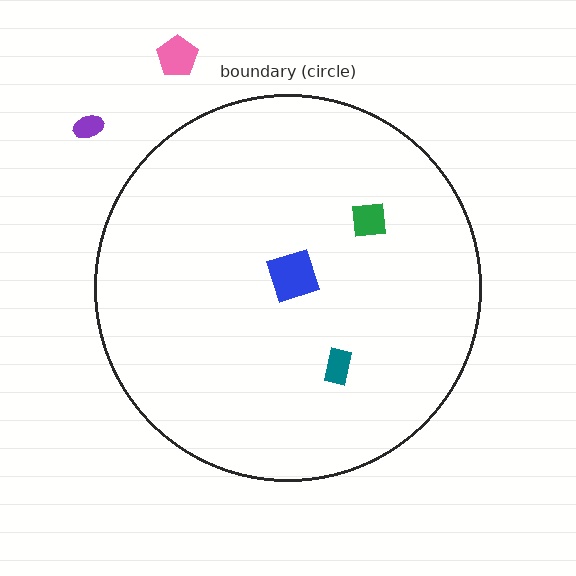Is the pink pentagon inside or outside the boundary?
Outside.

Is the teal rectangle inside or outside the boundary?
Inside.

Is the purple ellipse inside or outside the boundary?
Outside.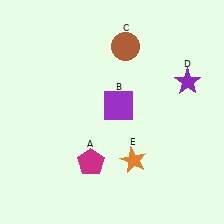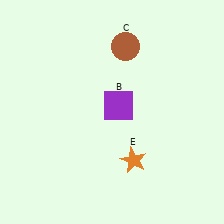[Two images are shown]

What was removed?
The magenta pentagon (A), the purple star (D) were removed in Image 2.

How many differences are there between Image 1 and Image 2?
There are 2 differences between the two images.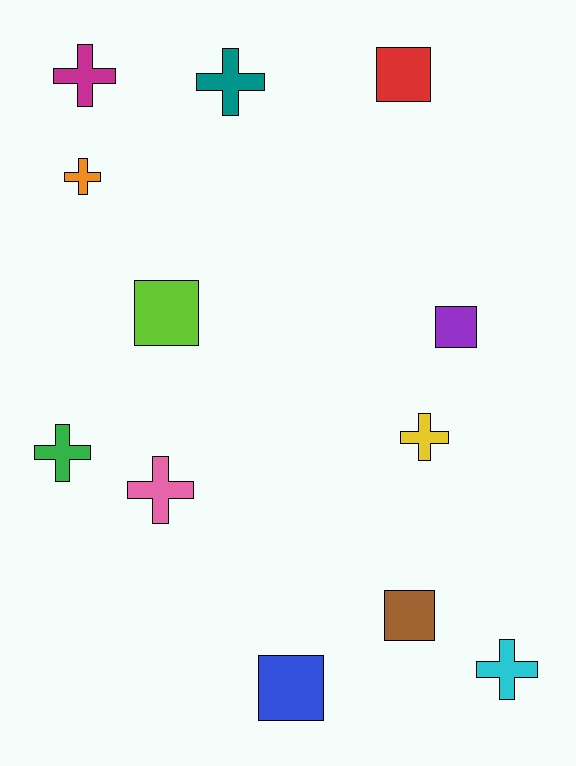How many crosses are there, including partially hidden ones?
There are 7 crosses.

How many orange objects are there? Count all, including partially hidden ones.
There is 1 orange object.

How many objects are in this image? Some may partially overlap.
There are 12 objects.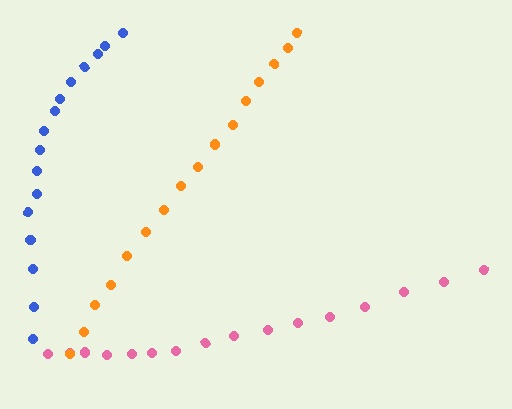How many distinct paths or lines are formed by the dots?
There are 3 distinct paths.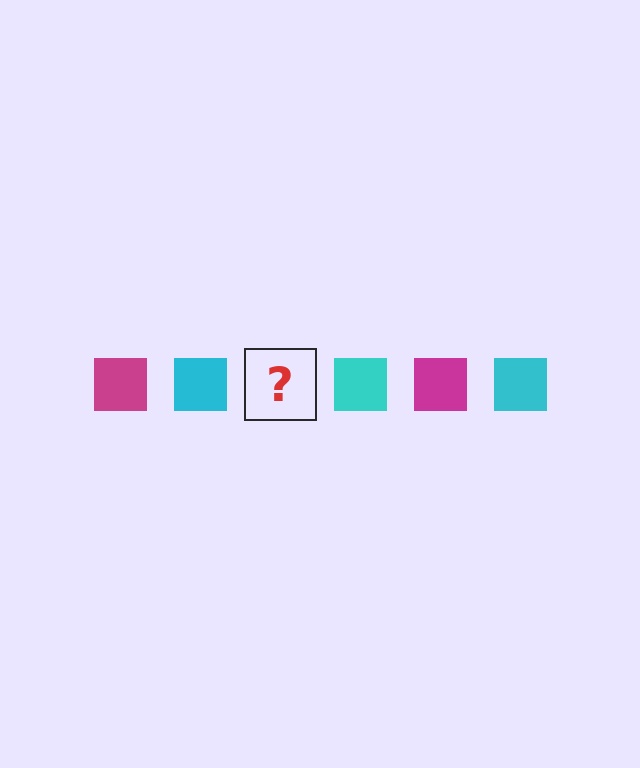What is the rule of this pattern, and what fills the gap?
The rule is that the pattern cycles through magenta, cyan squares. The gap should be filled with a magenta square.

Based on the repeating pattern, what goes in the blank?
The blank should be a magenta square.